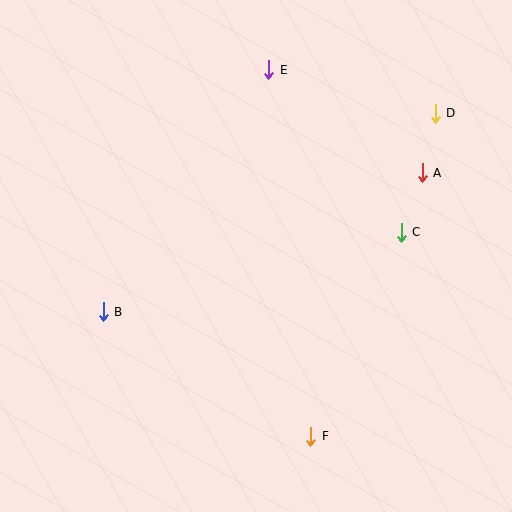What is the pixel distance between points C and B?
The distance between C and B is 309 pixels.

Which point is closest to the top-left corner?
Point E is closest to the top-left corner.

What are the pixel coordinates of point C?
Point C is at (401, 232).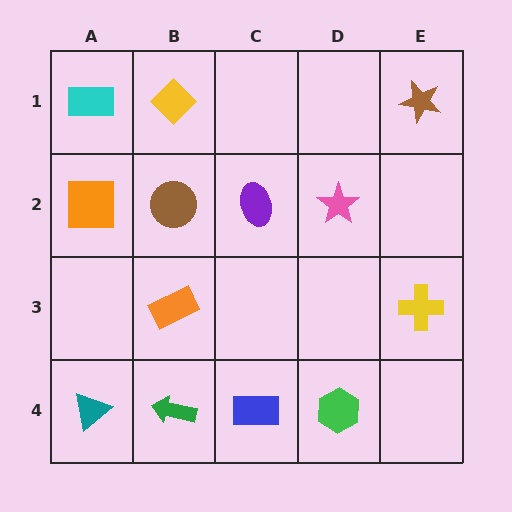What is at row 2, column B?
A brown circle.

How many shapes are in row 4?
4 shapes.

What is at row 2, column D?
A pink star.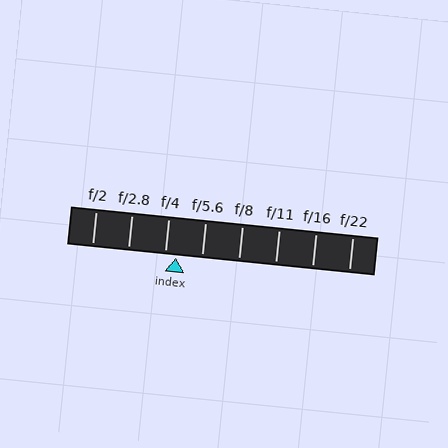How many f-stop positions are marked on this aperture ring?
There are 8 f-stop positions marked.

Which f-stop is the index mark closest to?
The index mark is closest to f/4.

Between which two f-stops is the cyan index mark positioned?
The index mark is between f/4 and f/5.6.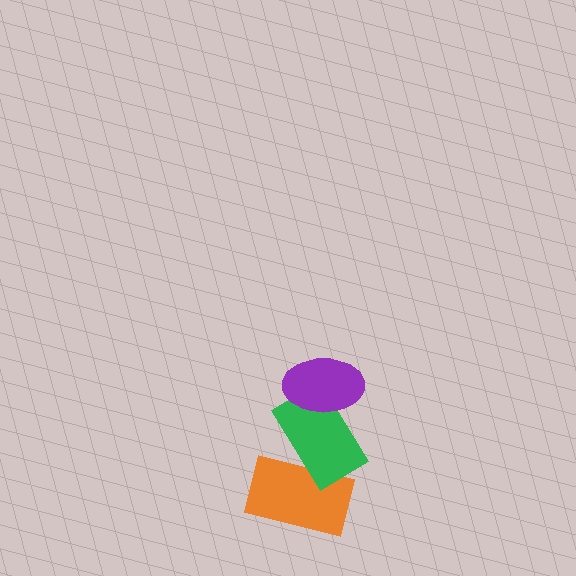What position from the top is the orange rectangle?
The orange rectangle is 3rd from the top.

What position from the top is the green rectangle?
The green rectangle is 2nd from the top.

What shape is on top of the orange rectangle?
The green rectangle is on top of the orange rectangle.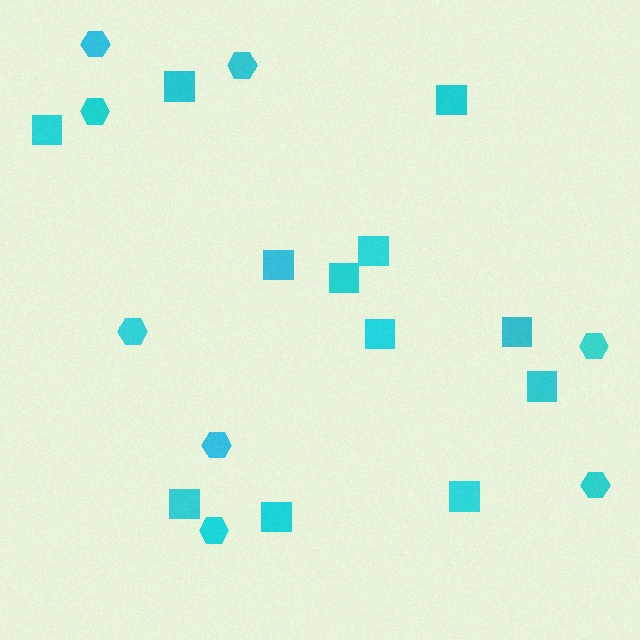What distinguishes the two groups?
There are 2 groups: one group of squares (12) and one group of hexagons (8).